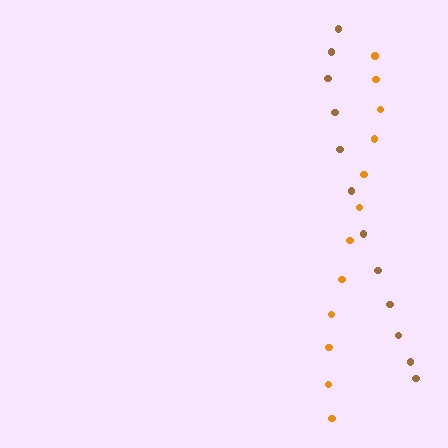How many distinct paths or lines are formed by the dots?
There are 2 distinct paths.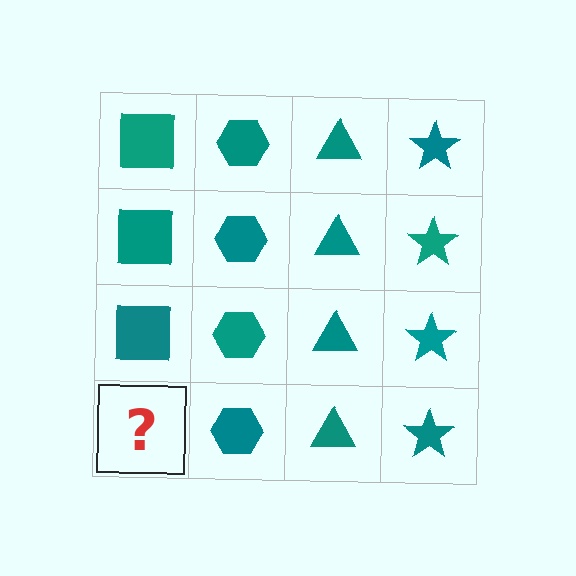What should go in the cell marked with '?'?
The missing cell should contain a teal square.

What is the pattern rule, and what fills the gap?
The rule is that each column has a consistent shape. The gap should be filled with a teal square.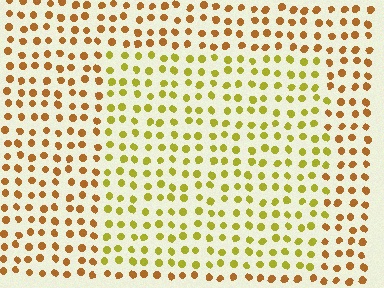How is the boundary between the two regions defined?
The boundary is defined purely by a slight shift in hue (about 34 degrees). Spacing, size, and orientation are identical on both sides.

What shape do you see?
I see a rectangle.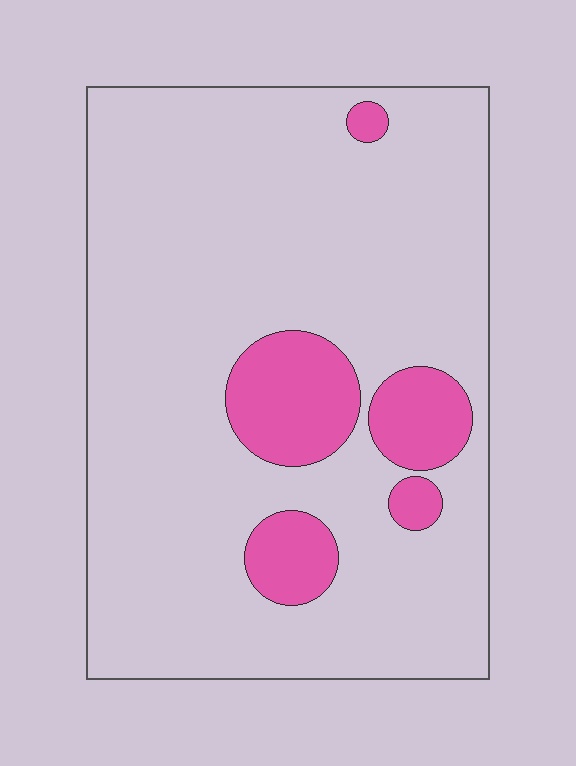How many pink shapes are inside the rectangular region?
5.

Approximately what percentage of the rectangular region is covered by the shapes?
Approximately 15%.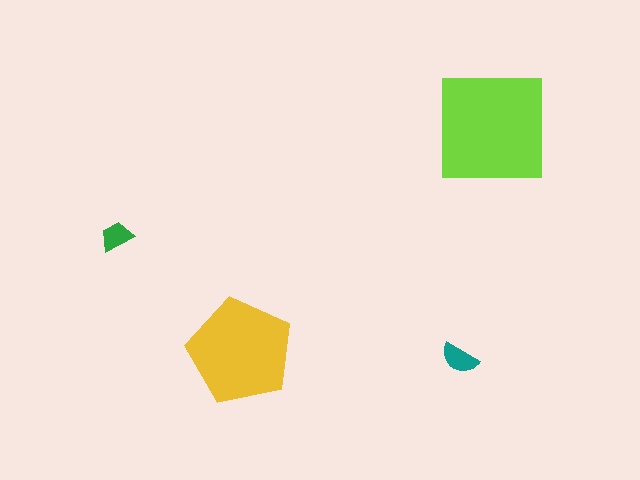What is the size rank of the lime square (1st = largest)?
1st.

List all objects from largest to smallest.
The lime square, the yellow pentagon, the teal semicircle, the green trapezoid.